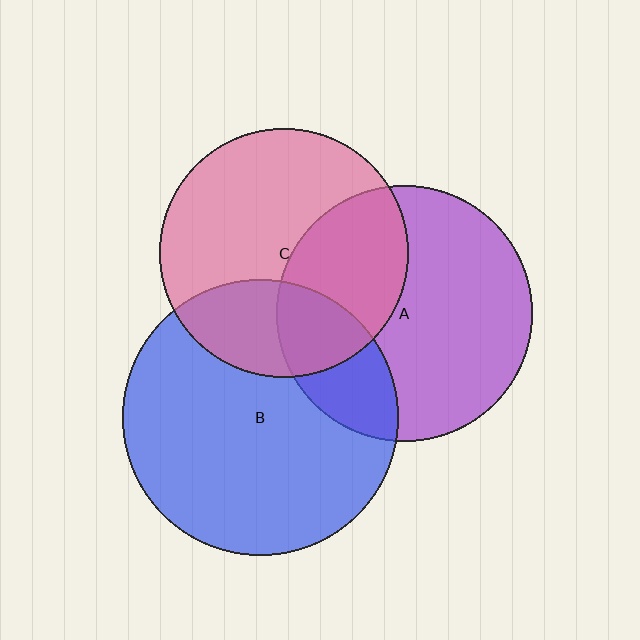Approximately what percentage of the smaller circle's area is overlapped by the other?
Approximately 30%.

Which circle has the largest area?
Circle B (blue).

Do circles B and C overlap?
Yes.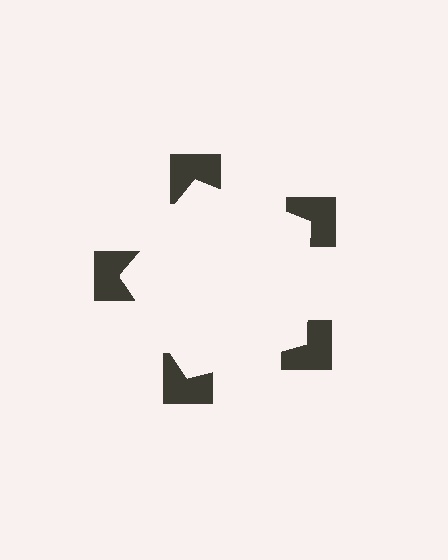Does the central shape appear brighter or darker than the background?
It typically appears slightly brighter than the background, even though no actual brightness change is drawn.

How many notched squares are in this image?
There are 5 — one at each vertex of the illusory pentagon.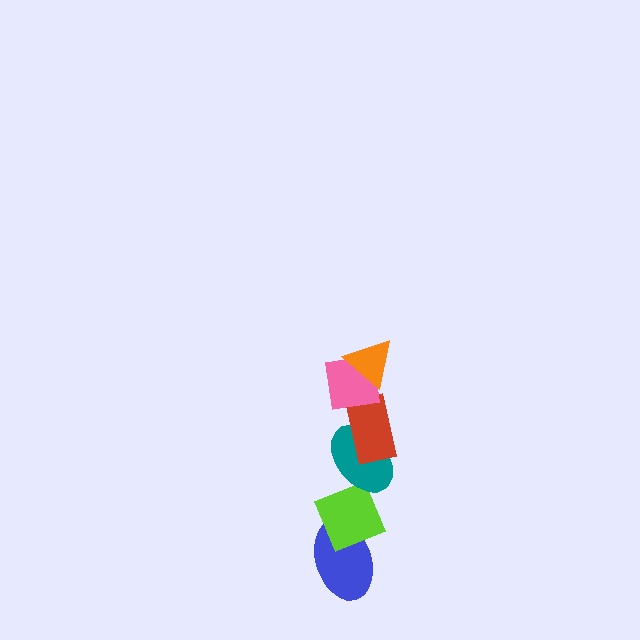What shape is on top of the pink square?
The orange triangle is on top of the pink square.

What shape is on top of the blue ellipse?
The lime diamond is on top of the blue ellipse.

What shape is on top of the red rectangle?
The pink square is on top of the red rectangle.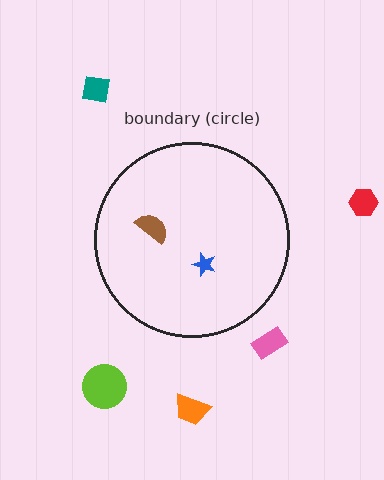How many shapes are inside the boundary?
2 inside, 5 outside.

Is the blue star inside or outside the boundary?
Inside.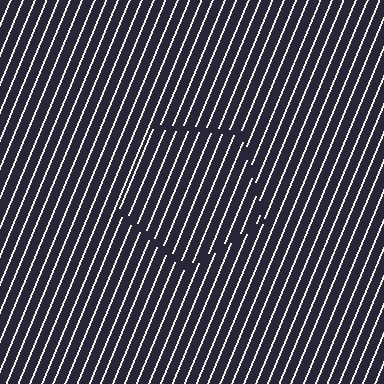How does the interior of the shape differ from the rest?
The interior of the shape contains the same grating, shifted by half a period — the contour is defined by the phase discontinuity where line-ends from the inner and outer gratings abut.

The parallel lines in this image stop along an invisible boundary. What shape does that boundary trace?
An illusory pentagon. The interior of the shape contains the same grating, shifted by half a period — the contour is defined by the phase discontinuity where line-ends from the inner and outer gratings abut.